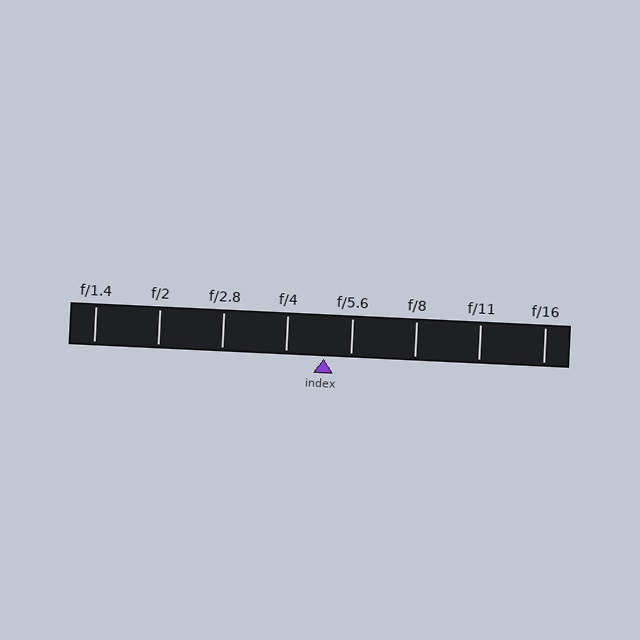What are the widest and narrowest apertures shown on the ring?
The widest aperture shown is f/1.4 and the narrowest is f/16.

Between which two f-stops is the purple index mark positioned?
The index mark is between f/4 and f/5.6.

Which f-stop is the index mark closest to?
The index mark is closest to f/5.6.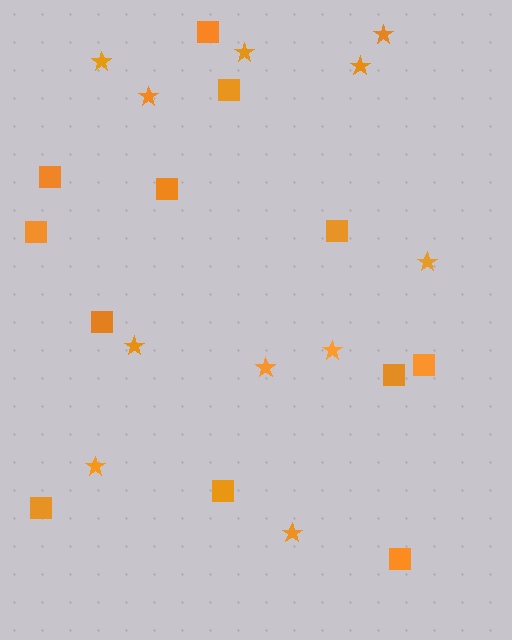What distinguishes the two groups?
There are 2 groups: one group of stars (11) and one group of squares (12).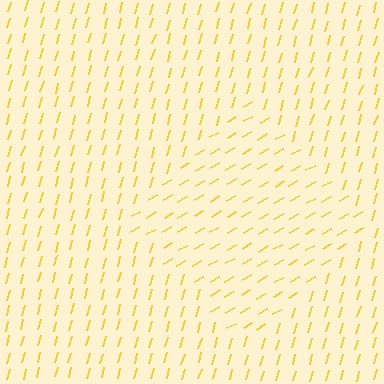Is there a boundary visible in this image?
Yes, there is a texture boundary formed by a change in line orientation.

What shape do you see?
I see a diamond.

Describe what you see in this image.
The image is filled with small yellow line segments. A diamond region in the image has lines oriented differently from the surrounding lines, creating a visible texture boundary.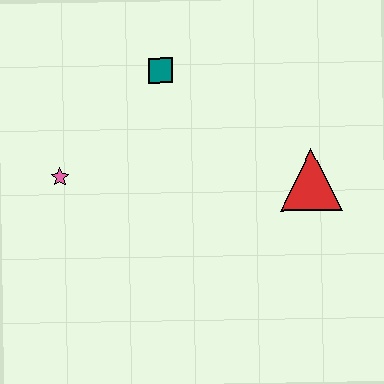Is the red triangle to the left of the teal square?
No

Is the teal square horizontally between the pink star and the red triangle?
Yes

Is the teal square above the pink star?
Yes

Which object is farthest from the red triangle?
The pink star is farthest from the red triangle.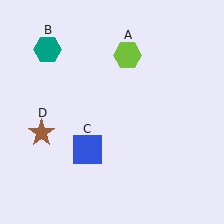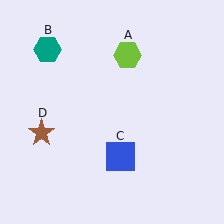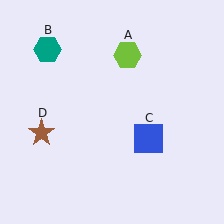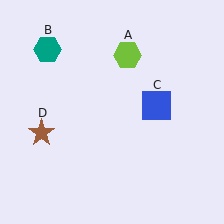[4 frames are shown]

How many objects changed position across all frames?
1 object changed position: blue square (object C).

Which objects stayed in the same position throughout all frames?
Lime hexagon (object A) and teal hexagon (object B) and brown star (object D) remained stationary.